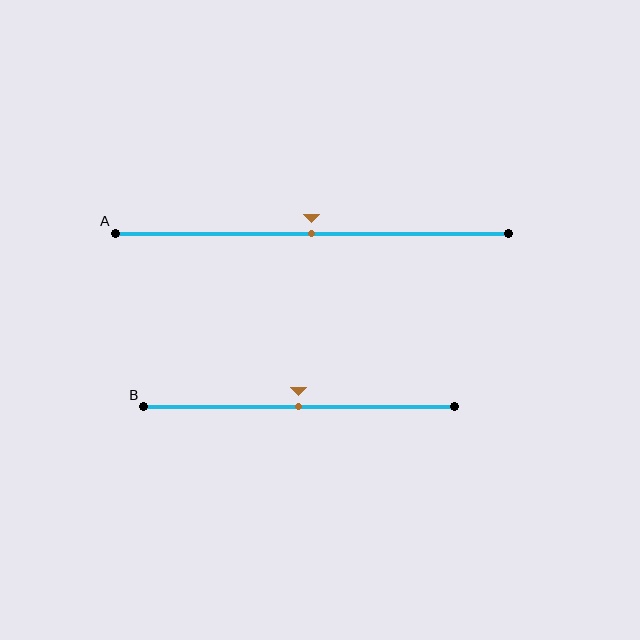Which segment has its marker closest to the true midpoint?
Segment A has its marker closest to the true midpoint.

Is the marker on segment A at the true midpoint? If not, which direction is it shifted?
Yes, the marker on segment A is at the true midpoint.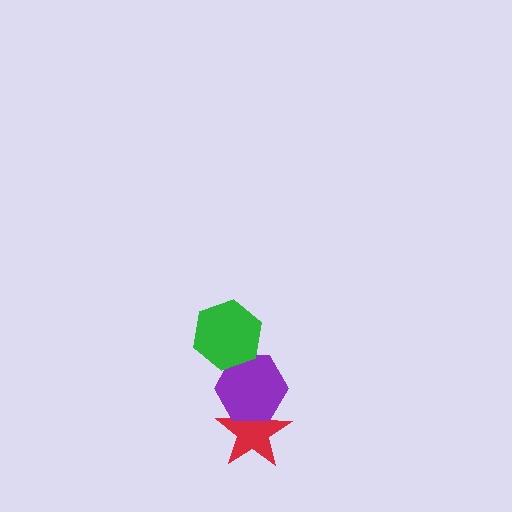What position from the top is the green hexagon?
The green hexagon is 1st from the top.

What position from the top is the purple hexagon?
The purple hexagon is 2nd from the top.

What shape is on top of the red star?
The purple hexagon is on top of the red star.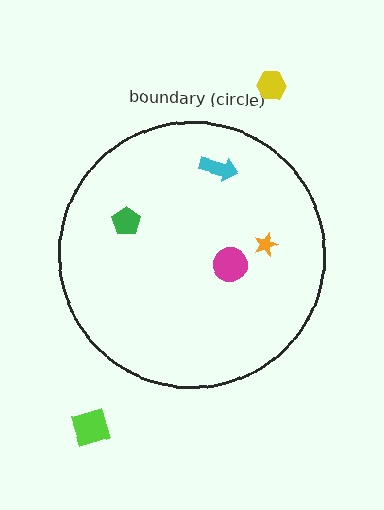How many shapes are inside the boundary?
4 inside, 2 outside.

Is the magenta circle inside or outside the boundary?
Inside.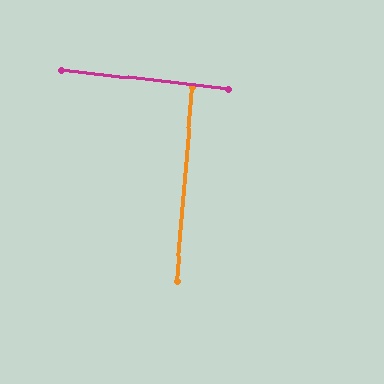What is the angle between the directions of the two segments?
Approximately 88 degrees.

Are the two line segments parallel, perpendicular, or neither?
Perpendicular — they meet at approximately 88°.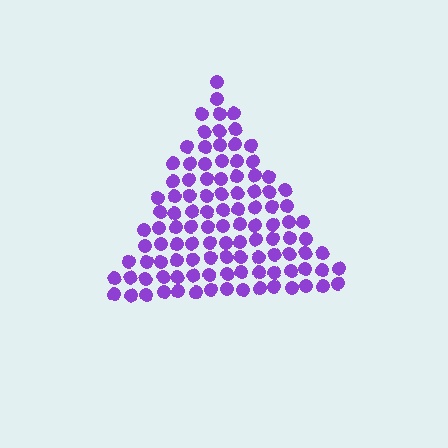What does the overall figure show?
The overall figure shows a triangle.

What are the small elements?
The small elements are circles.